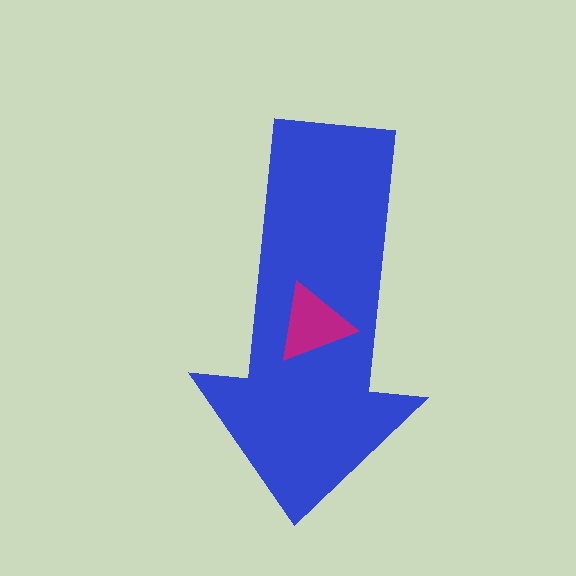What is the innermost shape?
The magenta triangle.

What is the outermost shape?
The blue arrow.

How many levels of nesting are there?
2.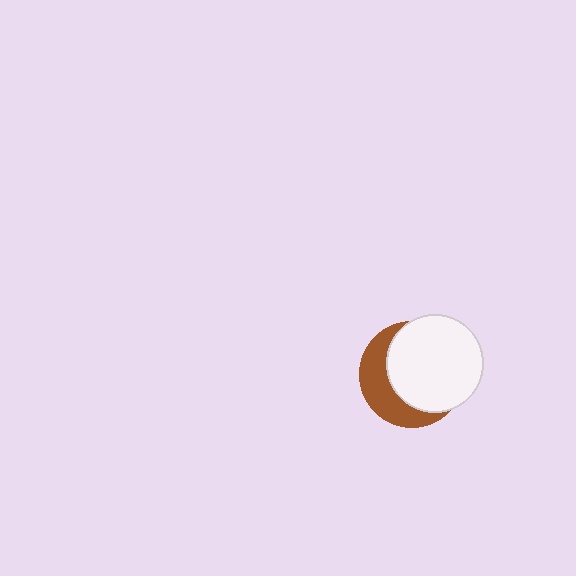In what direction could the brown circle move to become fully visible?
The brown circle could move toward the lower-left. That would shift it out from behind the white circle entirely.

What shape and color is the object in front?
The object in front is a white circle.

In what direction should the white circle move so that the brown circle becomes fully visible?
The white circle should move toward the upper-right. That is the shortest direction to clear the overlap and leave the brown circle fully visible.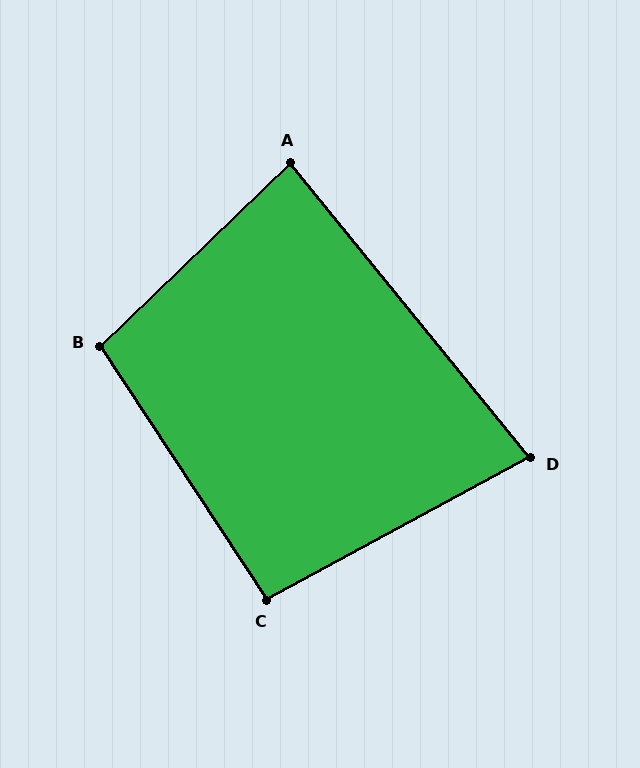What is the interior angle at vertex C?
Approximately 95 degrees (approximately right).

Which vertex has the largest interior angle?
B, at approximately 101 degrees.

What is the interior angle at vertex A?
Approximately 85 degrees (approximately right).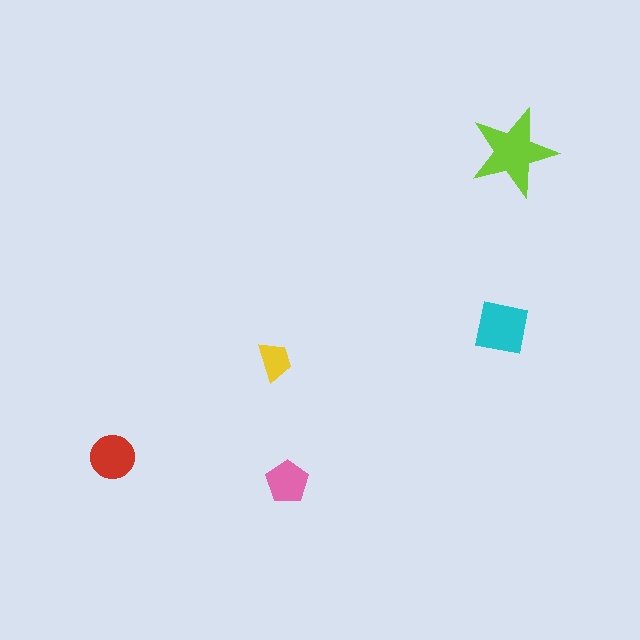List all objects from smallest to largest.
The yellow trapezoid, the pink pentagon, the red circle, the cyan square, the lime star.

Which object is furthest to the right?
The lime star is rightmost.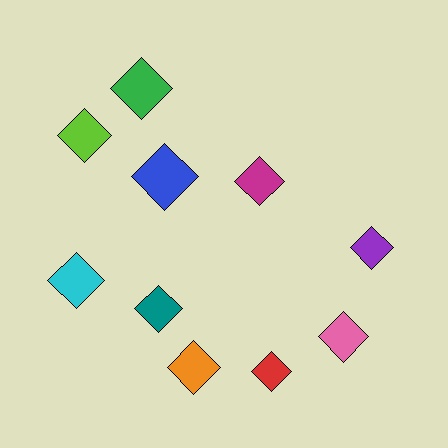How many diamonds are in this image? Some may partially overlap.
There are 10 diamonds.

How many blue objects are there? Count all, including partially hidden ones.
There is 1 blue object.